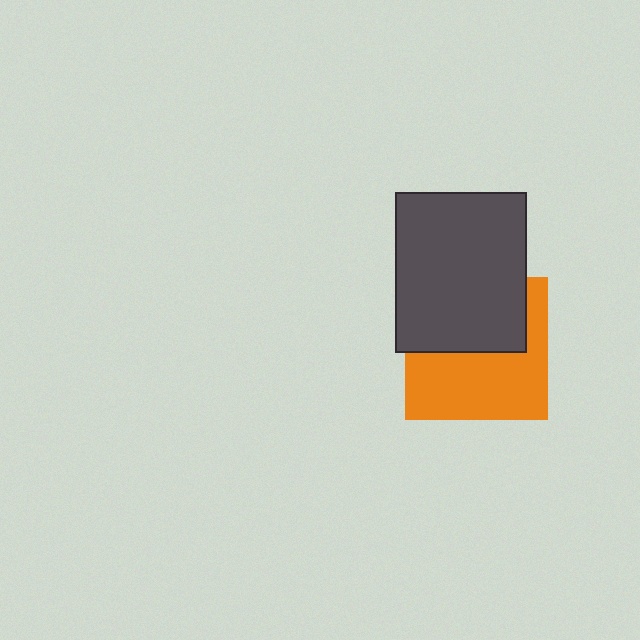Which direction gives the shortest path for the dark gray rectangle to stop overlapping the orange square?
Moving up gives the shortest separation.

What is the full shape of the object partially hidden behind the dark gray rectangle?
The partially hidden object is an orange square.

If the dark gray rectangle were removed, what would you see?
You would see the complete orange square.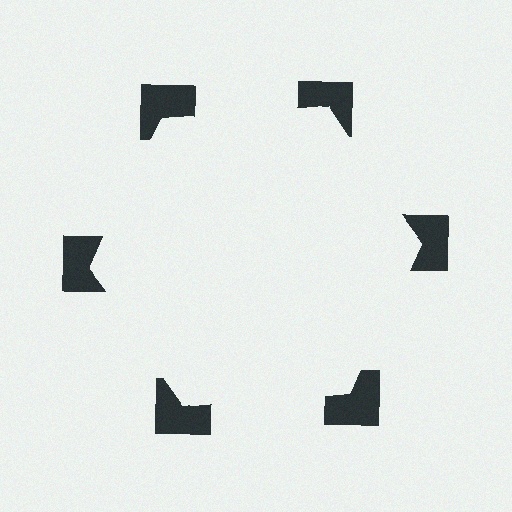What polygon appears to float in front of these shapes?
An illusory hexagon — its edges are inferred from the aligned wedge cuts in the notched squares, not physically drawn.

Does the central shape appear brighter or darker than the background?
It typically appears slightly brighter than the background, even though no actual brightness change is drawn.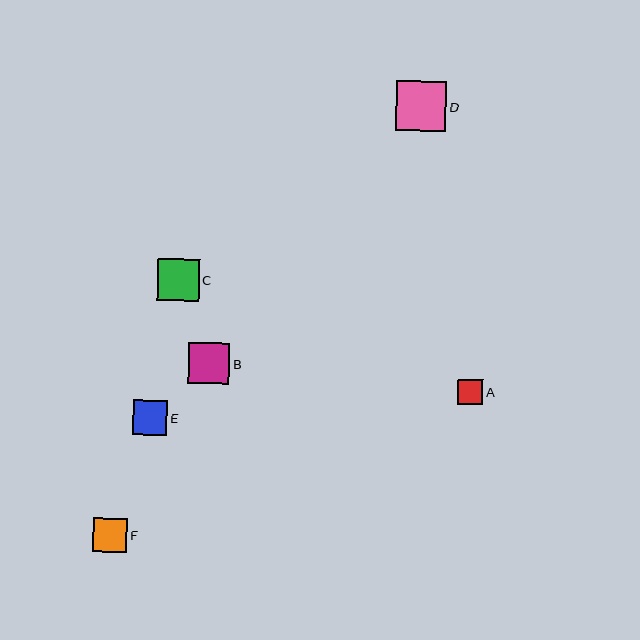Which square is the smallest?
Square A is the smallest with a size of approximately 25 pixels.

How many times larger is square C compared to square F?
Square C is approximately 1.2 times the size of square F.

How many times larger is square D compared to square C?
Square D is approximately 1.2 times the size of square C.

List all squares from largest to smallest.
From largest to smallest: D, C, B, E, F, A.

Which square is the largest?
Square D is the largest with a size of approximately 51 pixels.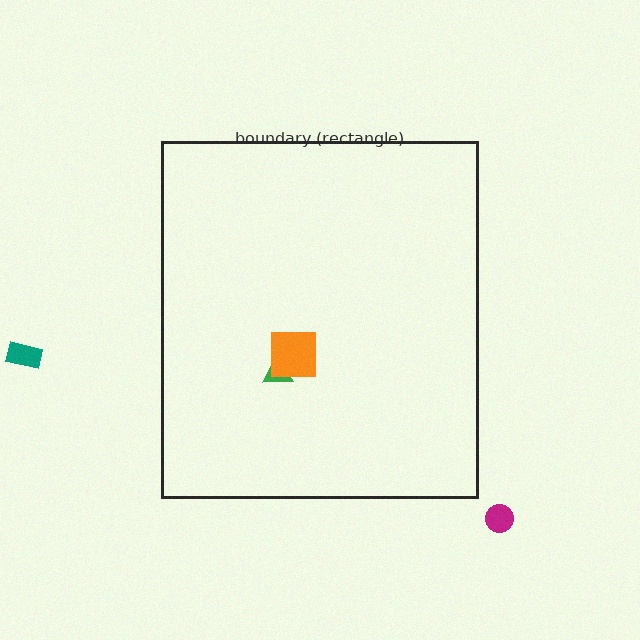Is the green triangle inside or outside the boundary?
Inside.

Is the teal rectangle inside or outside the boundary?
Outside.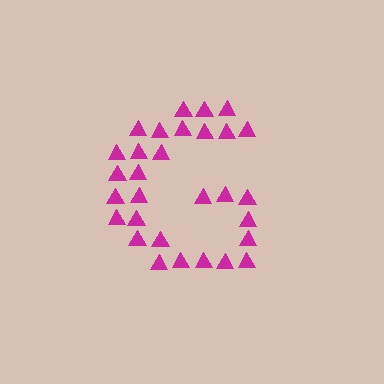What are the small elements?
The small elements are triangles.